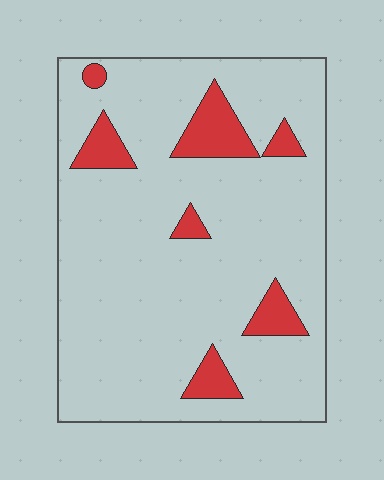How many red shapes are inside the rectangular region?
7.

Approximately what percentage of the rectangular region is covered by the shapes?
Approximately 10%.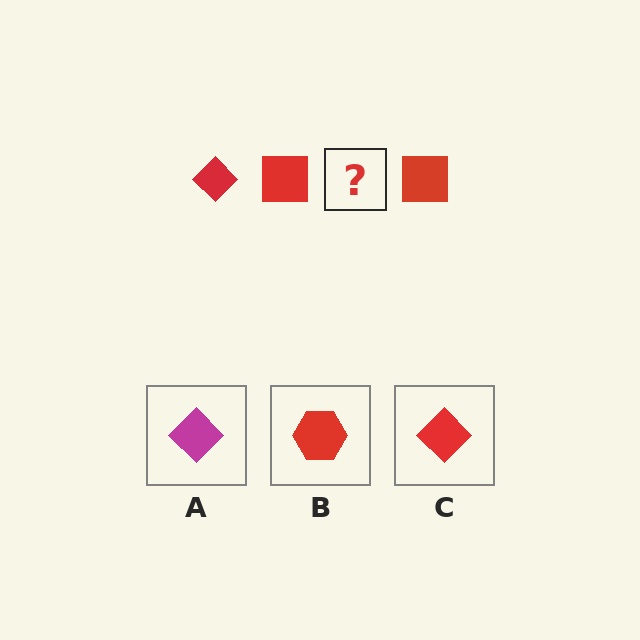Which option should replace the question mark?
Option C.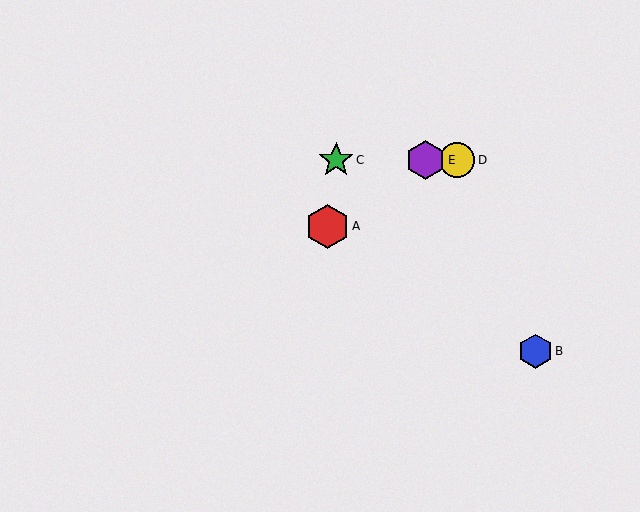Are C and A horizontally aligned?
No, C is at y≈160 and A is at y≈226.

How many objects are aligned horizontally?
3 objects (C, D, E) are aligned horizontally.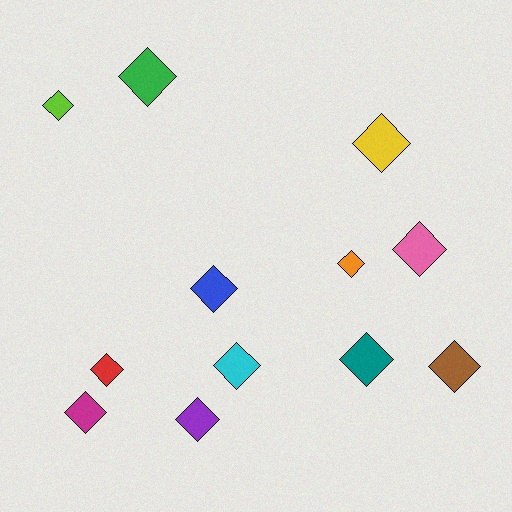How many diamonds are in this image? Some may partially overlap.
There are 12 diamonds.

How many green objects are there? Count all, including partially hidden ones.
There is 1 green object.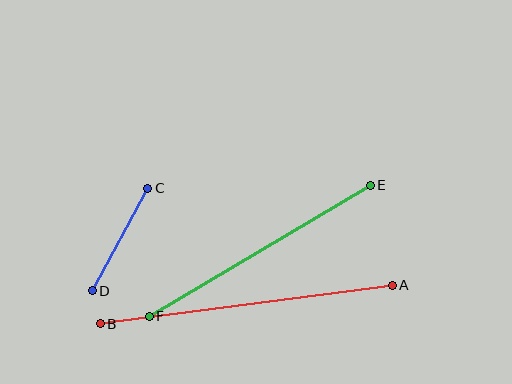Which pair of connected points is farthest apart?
Points A and B are farthest apart.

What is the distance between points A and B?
The distance is approximately 294 pixels.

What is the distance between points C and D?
The distance is approximately 116 pixels.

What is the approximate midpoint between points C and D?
The midpoint is at approximately (120, 239) pixels.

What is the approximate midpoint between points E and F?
The midpoint is at approximately (260, 251) pixels.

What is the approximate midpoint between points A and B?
The midpoint is at approximately (246, 304) pixels.